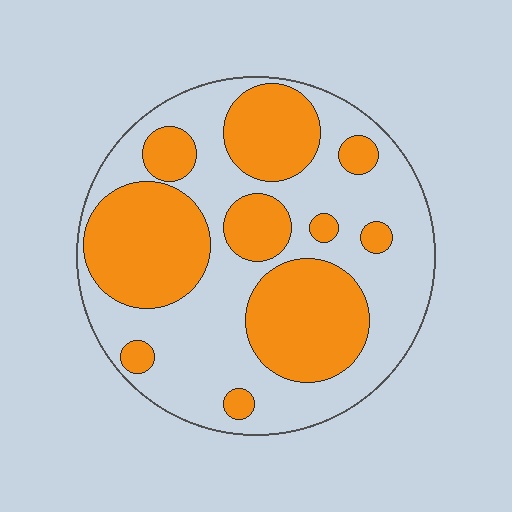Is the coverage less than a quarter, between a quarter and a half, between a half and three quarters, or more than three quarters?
Between a quarter and a half.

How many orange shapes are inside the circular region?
10.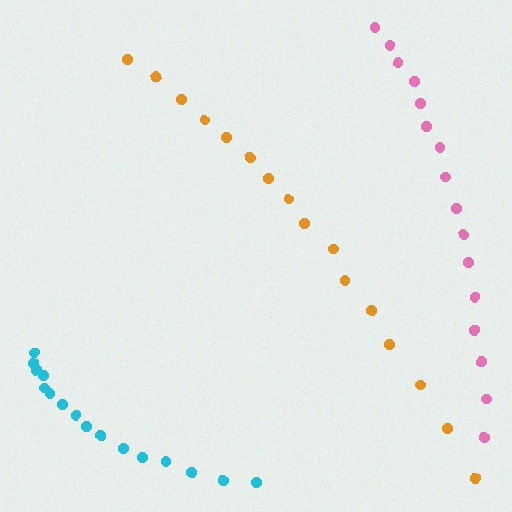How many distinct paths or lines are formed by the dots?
There are 3 distinct paths.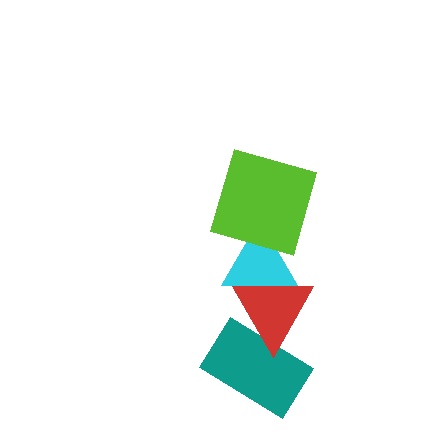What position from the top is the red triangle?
The red triangle is 3rd from the top.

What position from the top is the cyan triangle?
The cyan triangle is 2nd from the top.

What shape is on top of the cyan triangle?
The lime square is on top of the cyan triangle.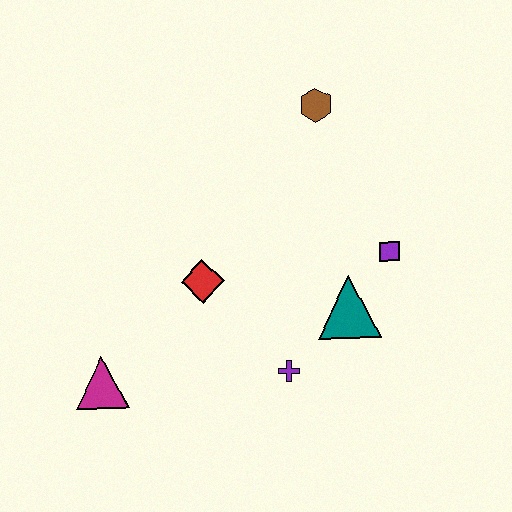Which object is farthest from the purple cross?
The brown hexagon is farthest from the purple cross.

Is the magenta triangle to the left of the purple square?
Yes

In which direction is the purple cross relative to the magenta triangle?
The purple cross is to the right of the magenta triangle.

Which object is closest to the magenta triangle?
The red diamond is closest to the magenta triangle.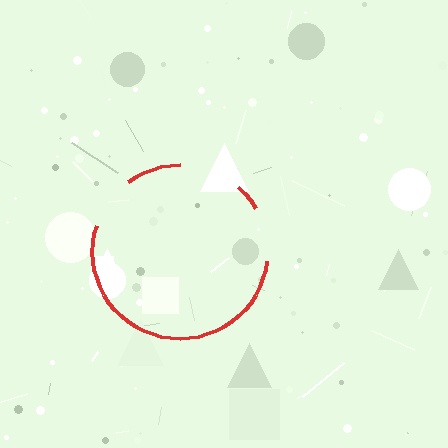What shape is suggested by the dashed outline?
The dashed outline suggests a circle.